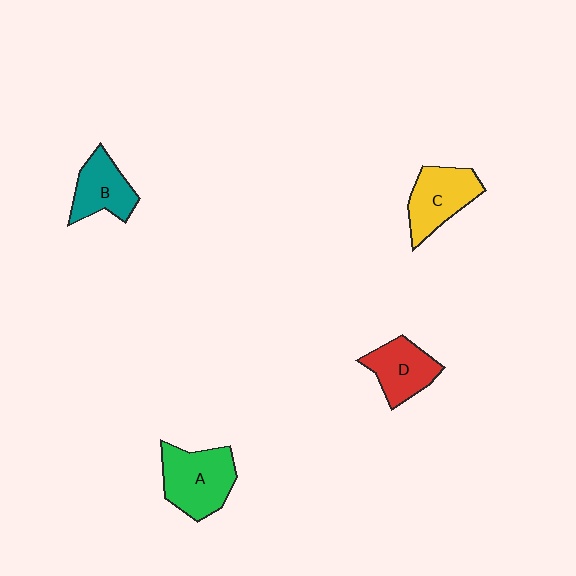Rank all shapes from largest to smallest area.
From largest to smallest: A (green), C (yellow), D (red), B (teal).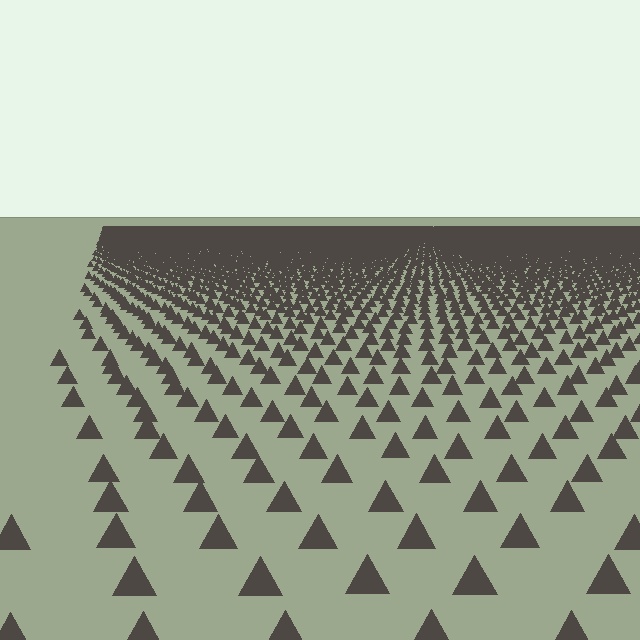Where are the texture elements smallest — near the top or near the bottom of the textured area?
Near the top.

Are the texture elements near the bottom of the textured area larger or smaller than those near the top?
Larger. Near the bottom, elements are closer to the viewer and appear at a bigger on-screen size.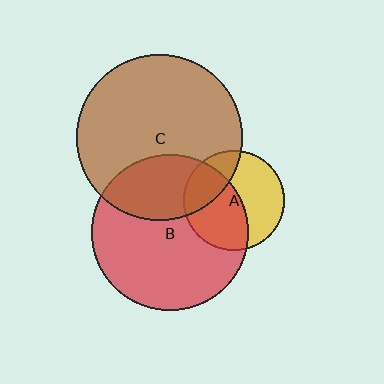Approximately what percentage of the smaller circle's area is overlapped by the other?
Approximately 25%.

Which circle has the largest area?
Circle C (brown).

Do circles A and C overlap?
Yes.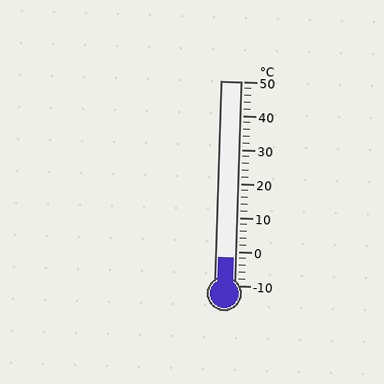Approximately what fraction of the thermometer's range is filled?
The thermometer is filled to approximately 15% of its range.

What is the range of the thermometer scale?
The thermometer scale ranges from -10°C to 50°C.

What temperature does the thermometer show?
The thermometer shows approximately -2°C.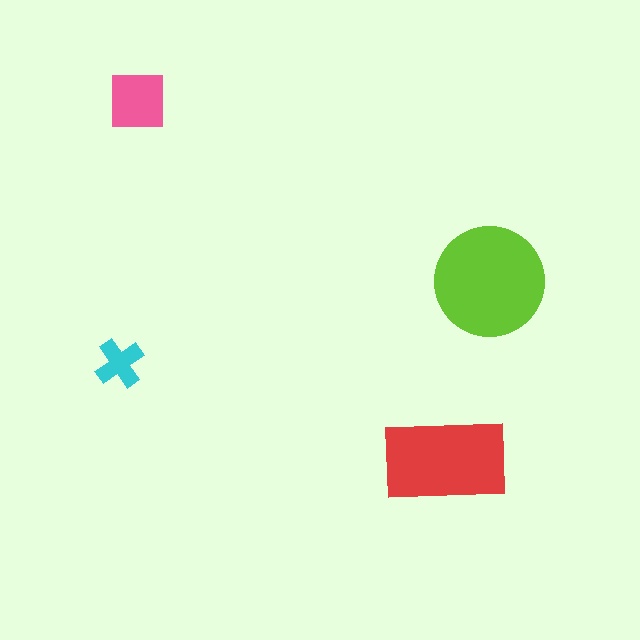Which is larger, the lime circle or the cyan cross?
The lime circle.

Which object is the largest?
The lime circle.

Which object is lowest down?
The red rectangle is bottommost.